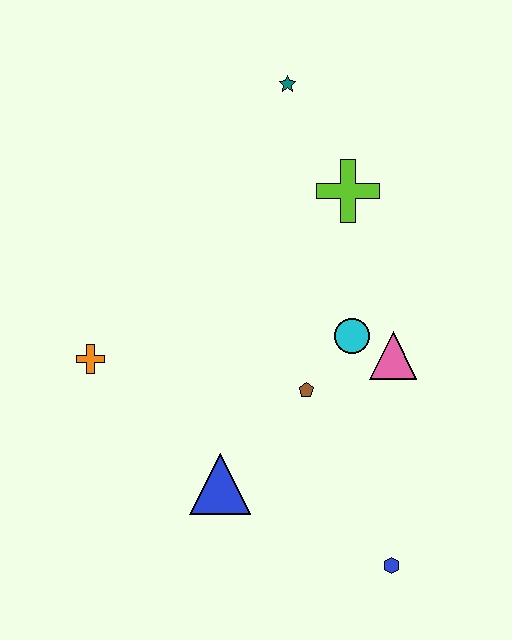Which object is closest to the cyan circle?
The pink triangle is closest to the cyan circle.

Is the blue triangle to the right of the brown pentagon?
No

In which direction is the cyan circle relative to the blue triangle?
The cyan circle is above the blue triangle.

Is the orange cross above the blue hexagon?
Yes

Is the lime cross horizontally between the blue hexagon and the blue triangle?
Yes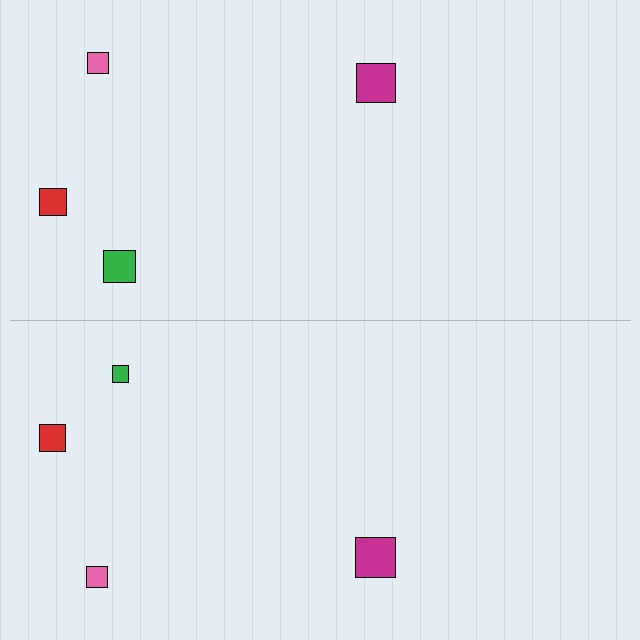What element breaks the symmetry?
The green square on the bottom side has a different size than its mirror counterpart.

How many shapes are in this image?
There are 8 shapes in this image.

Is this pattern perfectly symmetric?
No, the pattern is not perfectly symmetric. The green square on the bottom side has a different size than its mirror counterpart.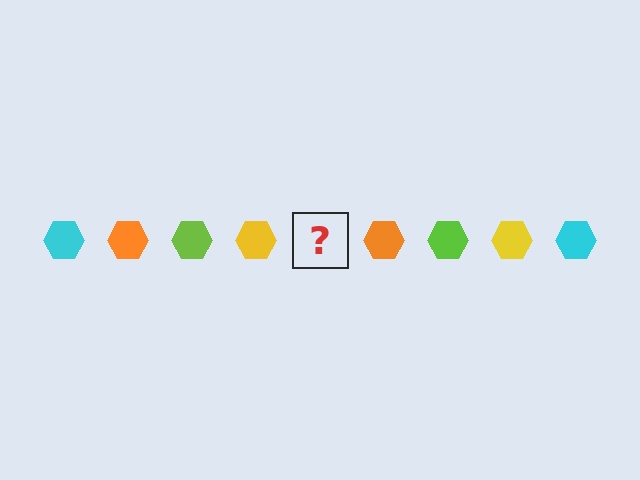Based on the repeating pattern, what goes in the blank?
The blank should be a cyan hexagon.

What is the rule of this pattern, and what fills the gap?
The rule is that the pattern cycles through cyan, orange, lime, yellow hexagons. The gap should be filled with a cyan hexagon.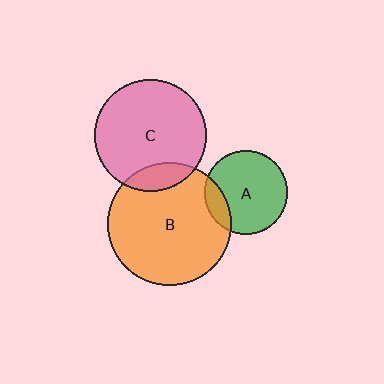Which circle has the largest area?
Circle B (orange).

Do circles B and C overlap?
Yes.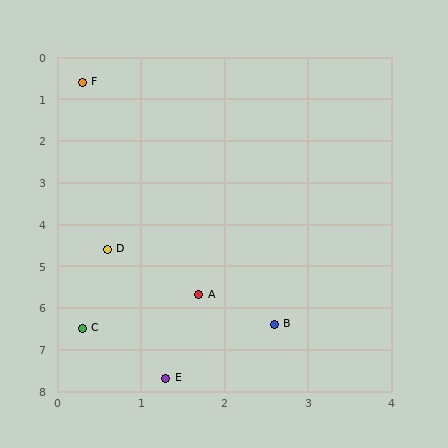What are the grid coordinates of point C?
Point C is at approximately (0.3, 6.5).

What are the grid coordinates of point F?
Point F is at approximately (0.3, 0.6).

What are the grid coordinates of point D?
Point D is at approximately (0.6, 4.6).